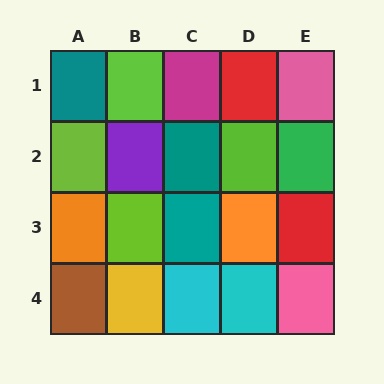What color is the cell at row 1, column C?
Magenta.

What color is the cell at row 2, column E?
Green.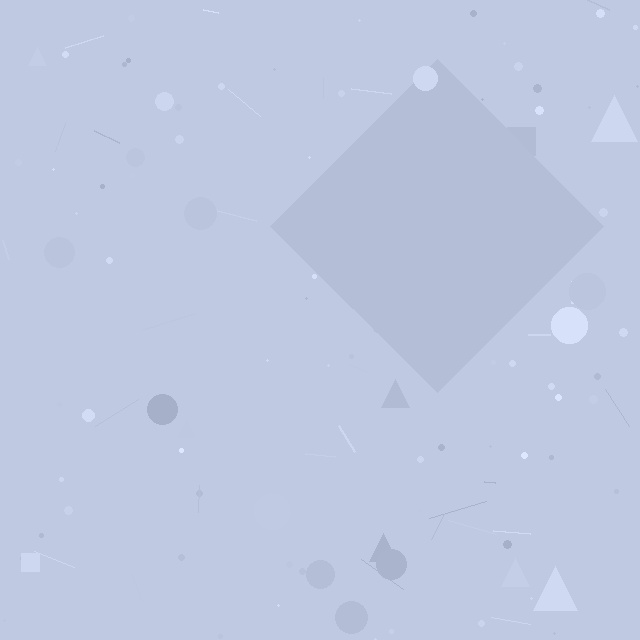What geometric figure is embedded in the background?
A diamond is embedded in the background.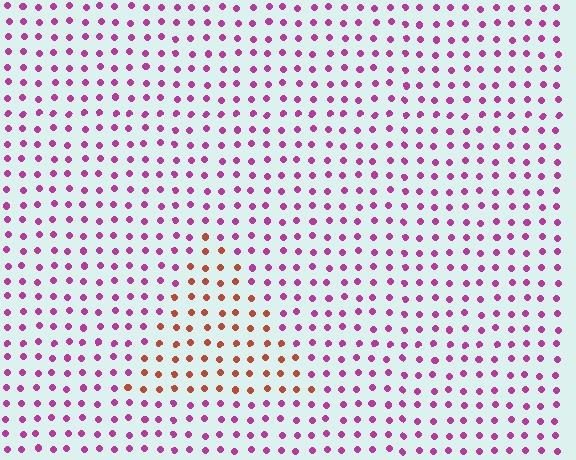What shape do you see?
I see a triangle.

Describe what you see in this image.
The image is filled with small magenta elements in a uniform arrangement. A triangle-shaped region is visible where the elements are tinted to a slightly different hue, forming a subtle color boundary.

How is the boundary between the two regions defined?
The boundary is defined purely by a slight shift in hue (about 57 degrees). Spacing, size, and orientation are identical on both sides.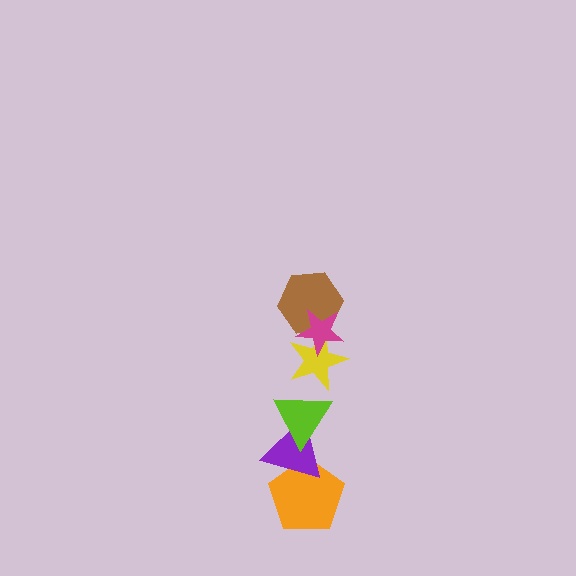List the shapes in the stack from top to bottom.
From top to bottom: the magenta star, the brown hexagon, the yellow star, the lime triangle, the purple triangle, the orange pentagon.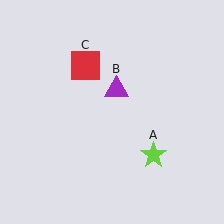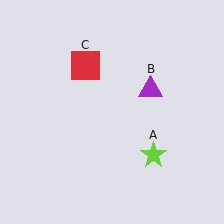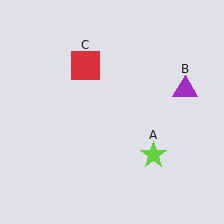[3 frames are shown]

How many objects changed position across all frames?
1 object changed position: purple triangle (object B).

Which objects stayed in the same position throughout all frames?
Lime star (object A) and red square (object C) remained stationary.